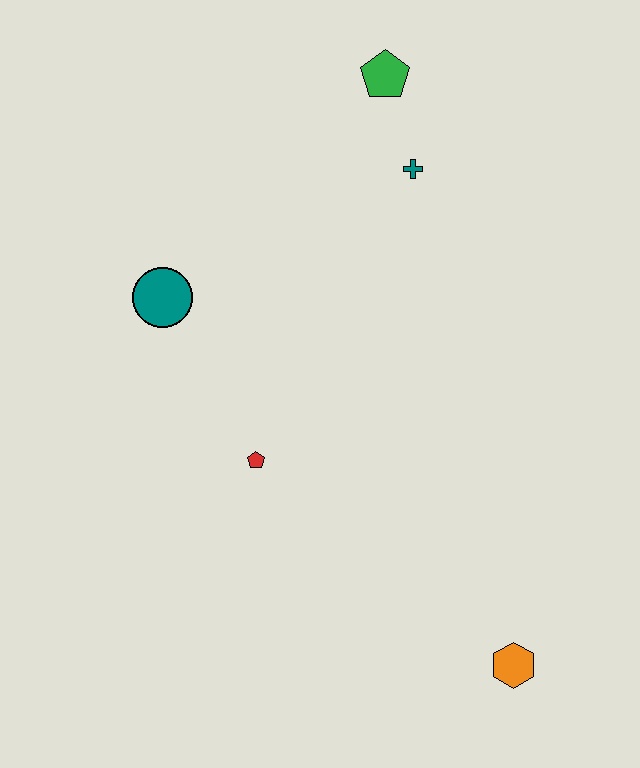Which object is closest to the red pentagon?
The teal circle is closest to the red pentagon.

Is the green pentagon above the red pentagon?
Yes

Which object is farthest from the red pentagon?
The green pentagon is farthest from the red pentagon.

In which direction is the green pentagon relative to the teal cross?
The green pentagon is above the teal cross.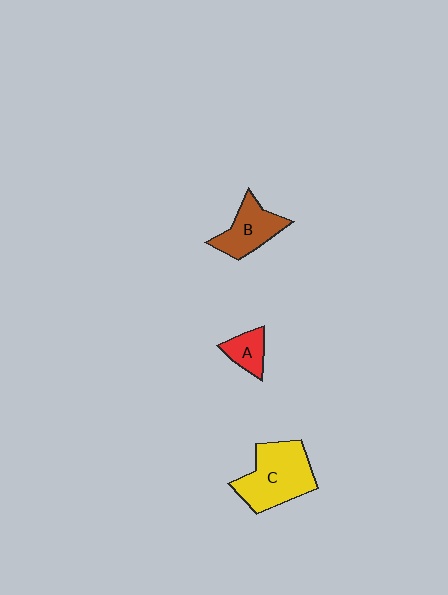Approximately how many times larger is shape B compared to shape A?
Approximately 1.7 times.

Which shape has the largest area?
Shape C (yellow).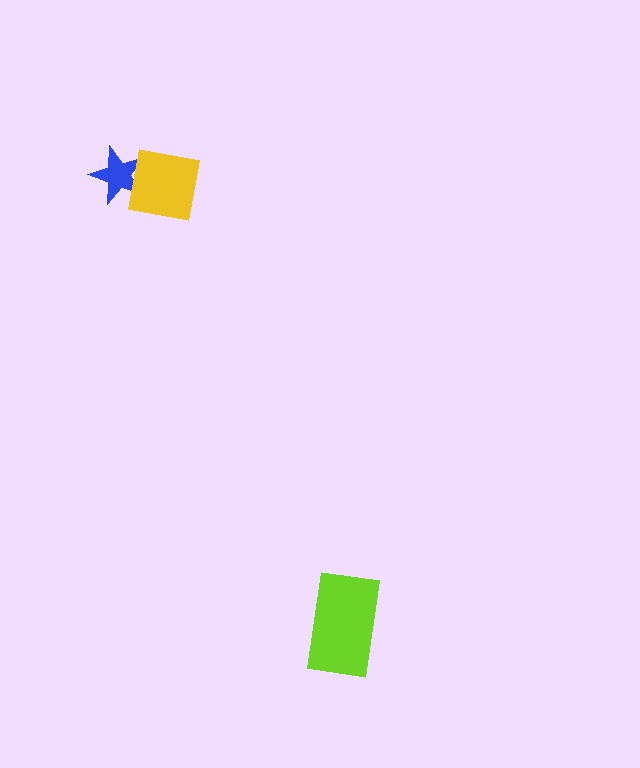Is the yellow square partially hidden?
No, no other shape covers it.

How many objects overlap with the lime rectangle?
0 objects overlap with the lime rectangle.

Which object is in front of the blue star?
The yellow square is in front of the blue star.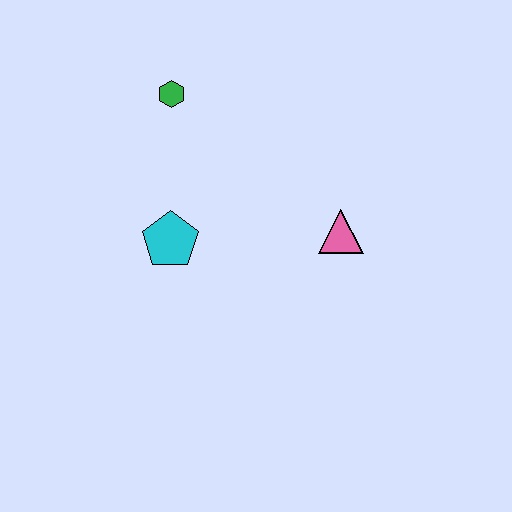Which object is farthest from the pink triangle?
The green hexagon is farthest from the pink triangle.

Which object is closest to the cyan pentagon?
The green hexagon is closest to the cyan pentagon.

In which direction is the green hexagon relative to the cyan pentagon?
The green hexagon is above the cyan pentagon.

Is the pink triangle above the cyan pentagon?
Yes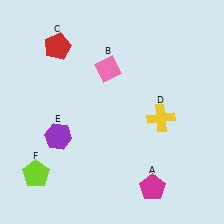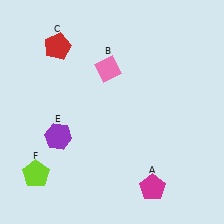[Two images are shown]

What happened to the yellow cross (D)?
The yellow cross (D) was removed in Image 2. It was in the bottom-right area of Image 1.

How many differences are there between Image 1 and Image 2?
There is 1 difference between the two images.